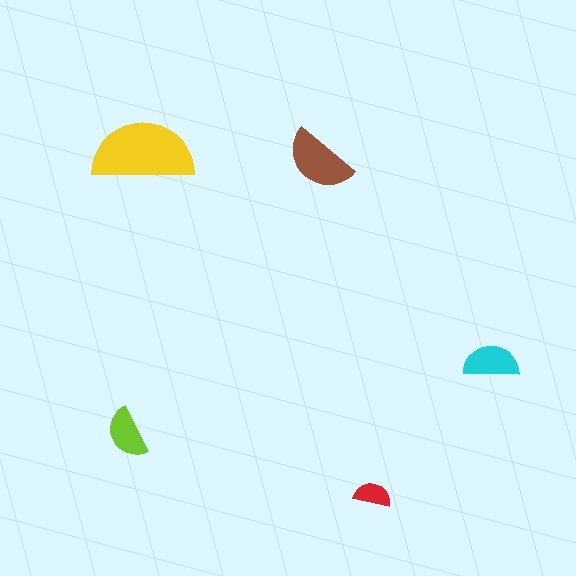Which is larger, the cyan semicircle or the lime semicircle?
The cyan one.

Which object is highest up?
The yellow semicircle is topmost.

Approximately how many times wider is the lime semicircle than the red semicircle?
About 1.5 times wider.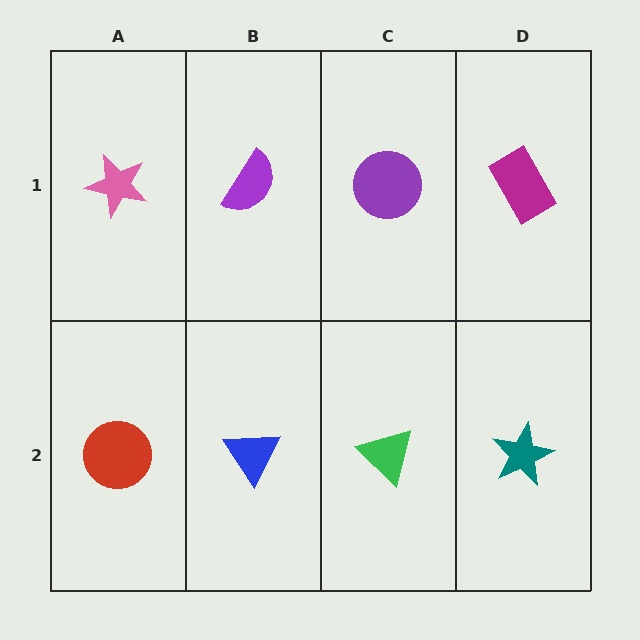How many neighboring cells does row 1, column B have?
3.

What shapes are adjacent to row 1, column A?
A red circle (row 2, column A), a purple semicircle (row 1, column B).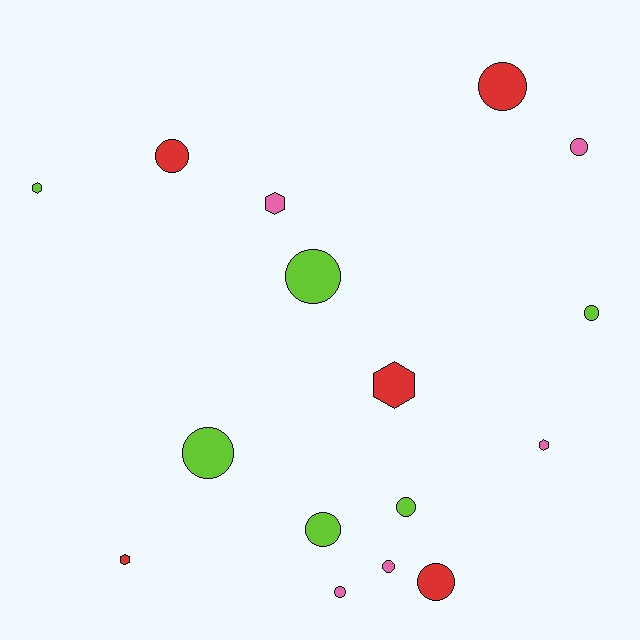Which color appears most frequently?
Lime, with 6 objects.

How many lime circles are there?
There are 5 lime circles.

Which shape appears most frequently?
Circle, with 11 objects.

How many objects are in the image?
There are 16 objects.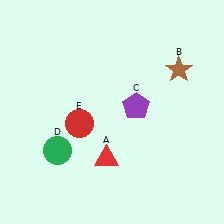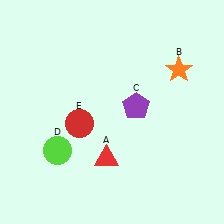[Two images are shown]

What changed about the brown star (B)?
In Image 1, B is brown. In Image 2, it changed to orange.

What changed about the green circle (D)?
In Image 1, D is green. In Image 2, it changed to lime.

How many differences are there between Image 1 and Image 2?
There are 2 differences between the two images.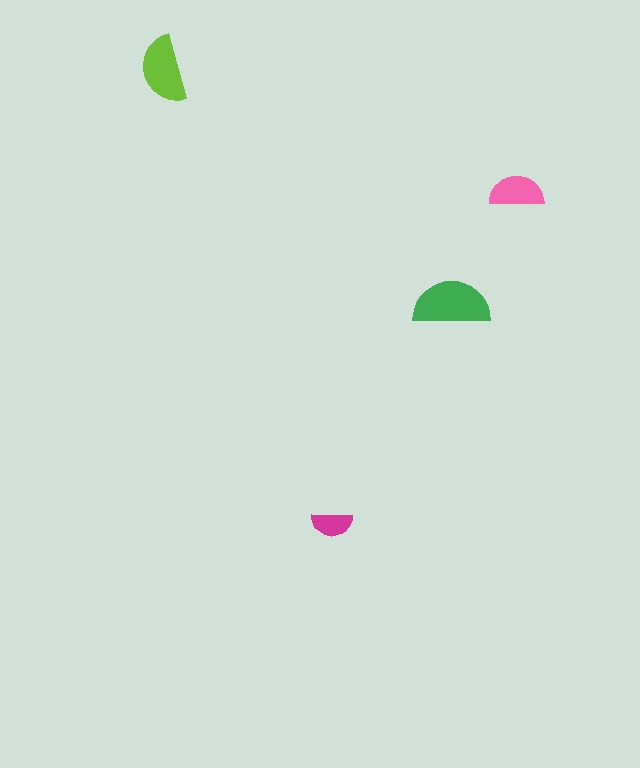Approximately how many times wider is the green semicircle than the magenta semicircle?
About 2 times wider.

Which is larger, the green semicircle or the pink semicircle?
The green one.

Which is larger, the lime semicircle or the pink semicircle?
The lime one.